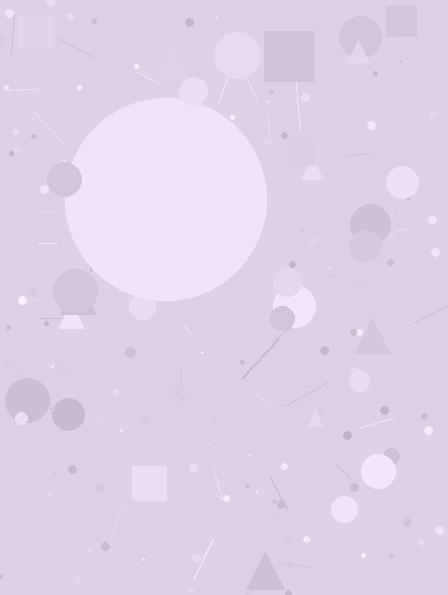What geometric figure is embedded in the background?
A circle is embedded in the background.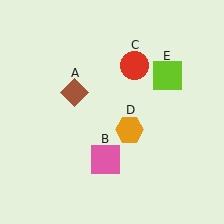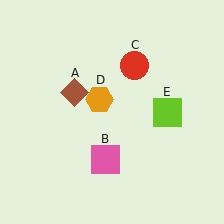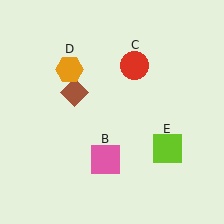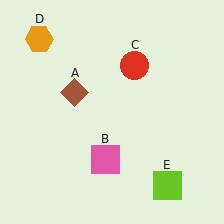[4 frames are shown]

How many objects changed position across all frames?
2 objects changed position: orange hexagon (object D), lime square (object E).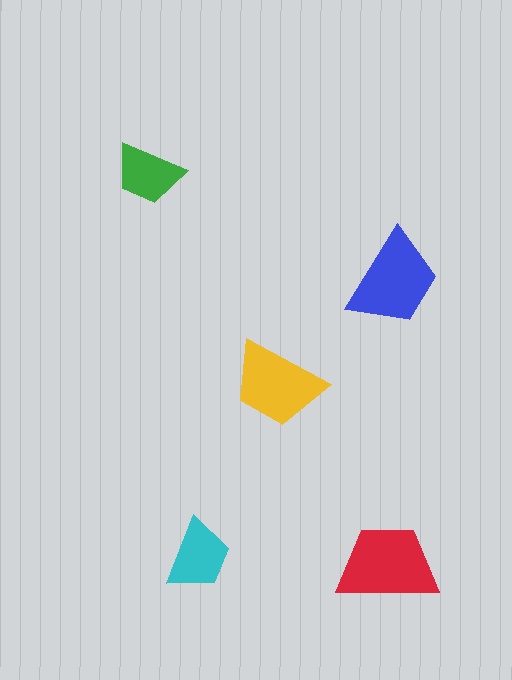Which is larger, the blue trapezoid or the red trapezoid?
The red one.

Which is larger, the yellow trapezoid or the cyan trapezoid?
The yellow one.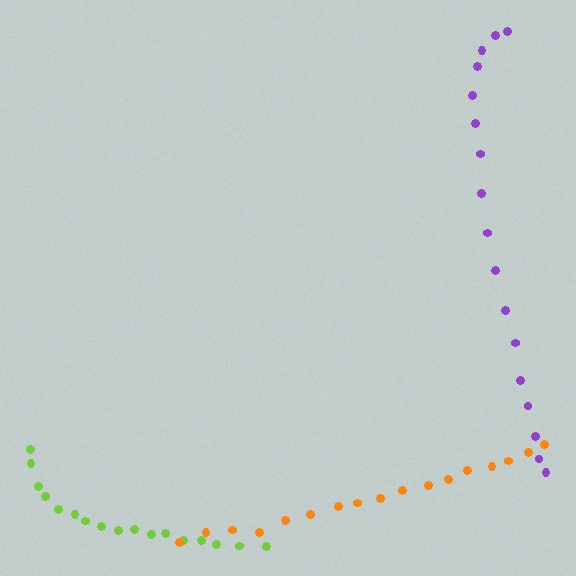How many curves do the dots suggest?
There are 3 distinct paths.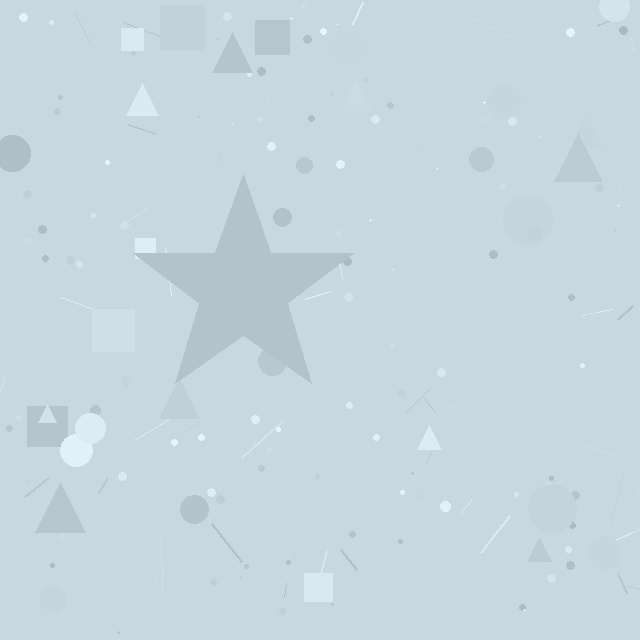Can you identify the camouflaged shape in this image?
The camouflaged shape is a star.